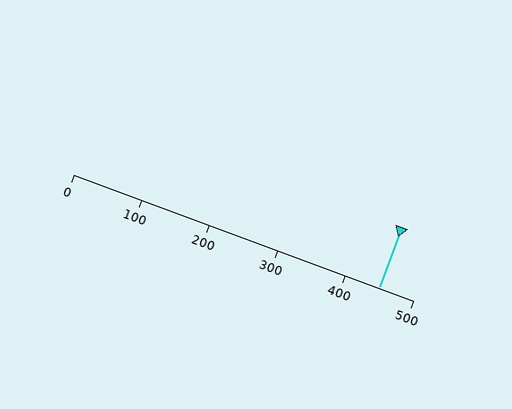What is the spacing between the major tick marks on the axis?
The major ticks are spaced 100 apart.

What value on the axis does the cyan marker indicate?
The marker indicates approximately 450.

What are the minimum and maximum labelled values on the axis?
The axis runs from 0 to 500.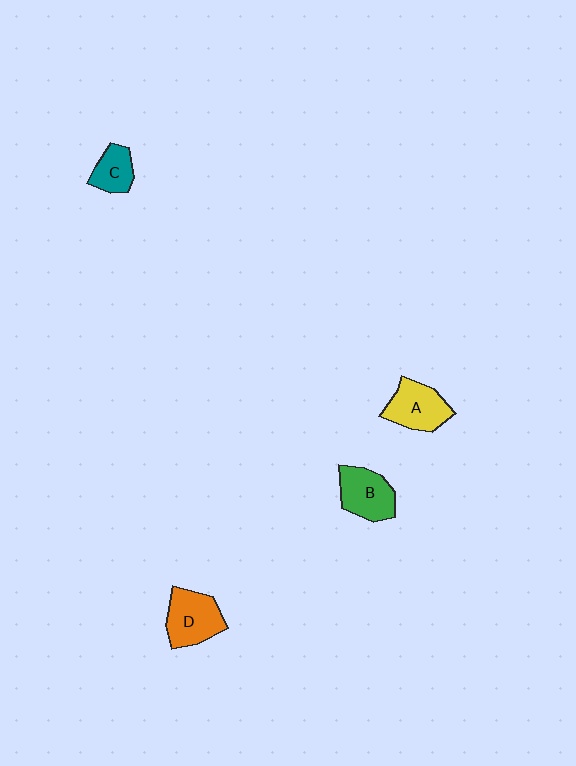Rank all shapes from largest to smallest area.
From largest to smallest: D (orange), A (yellow), B (green), C (teal).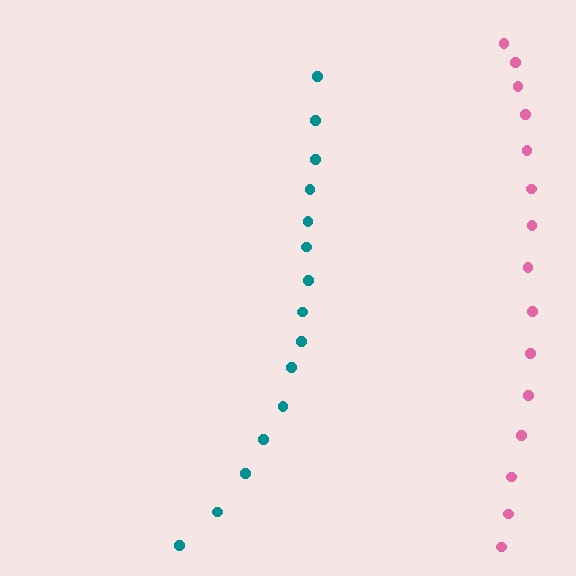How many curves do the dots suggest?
There are 2 distinct paths.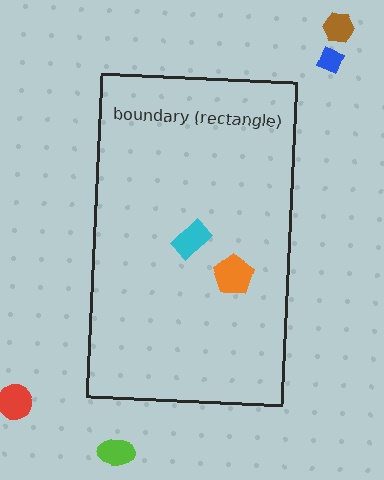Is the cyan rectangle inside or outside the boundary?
Inside.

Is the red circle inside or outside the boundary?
Outside.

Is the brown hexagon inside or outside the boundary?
Outside.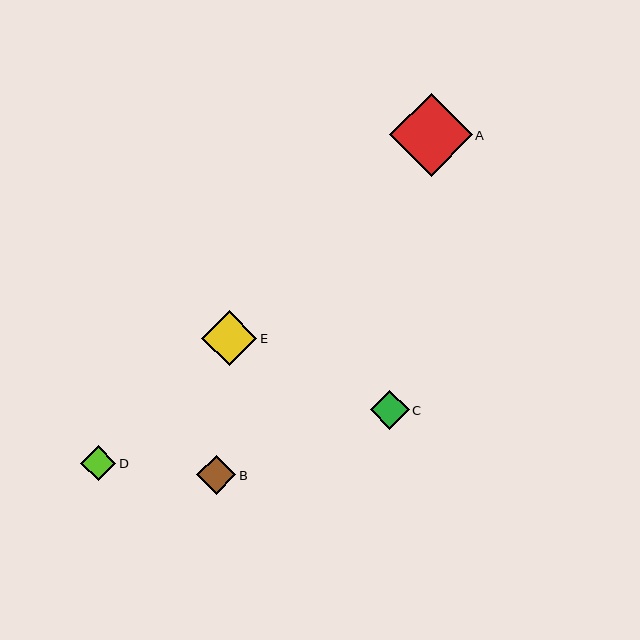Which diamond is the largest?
Diamond A is the largest with a size of approximately 83 pixels.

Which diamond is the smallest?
Diamond D is the smallest with a size of approximately 35 pixels.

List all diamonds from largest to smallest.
From largest to smallest: A, E, B, C, D.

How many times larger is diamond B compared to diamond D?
Diamond B is approximately 1.1 times the size of diamond D.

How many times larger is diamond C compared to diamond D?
Diamond C is approximately 1.1 times the size of diamond D.